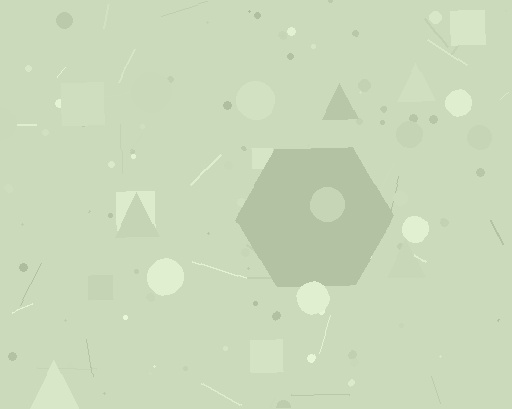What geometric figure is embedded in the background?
A hexagon is embedded in the background.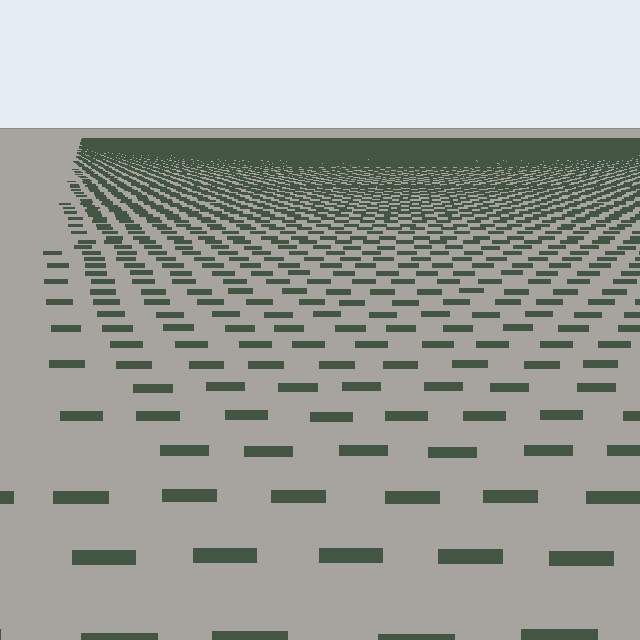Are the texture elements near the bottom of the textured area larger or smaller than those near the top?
Larger. Near the bottom, elements are closer to the viewer and appear at a bigger on-screen size.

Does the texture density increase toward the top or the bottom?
Density increases toward the top.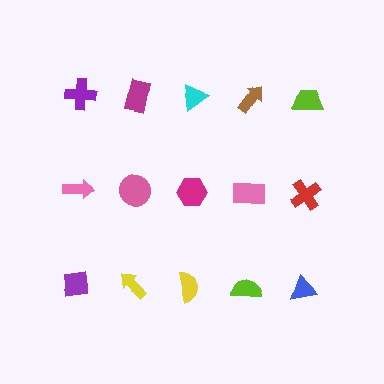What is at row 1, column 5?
A lime trapezoid.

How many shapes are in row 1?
5 shapes.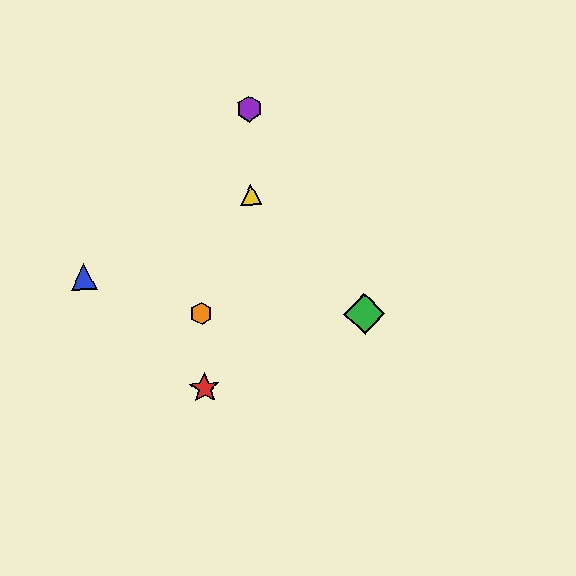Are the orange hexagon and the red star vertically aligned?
Yes, both are at x≈201.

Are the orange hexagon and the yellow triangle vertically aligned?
No, the orange hexagon is at x≈201 and the yellow triangle is at x≈251.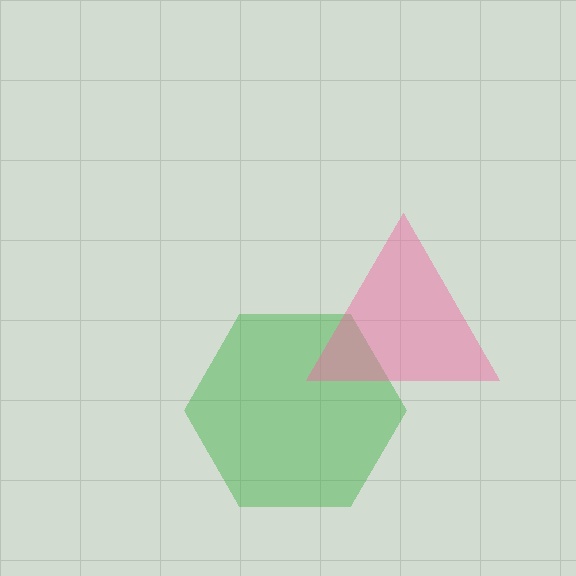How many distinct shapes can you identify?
There are 2 distinct shapes: a green hexagon, a pink triangle.